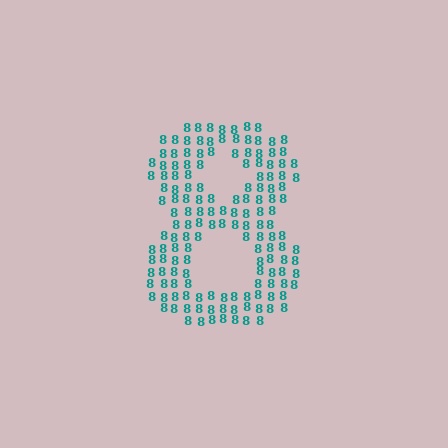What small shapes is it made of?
It is made of small digit 8's.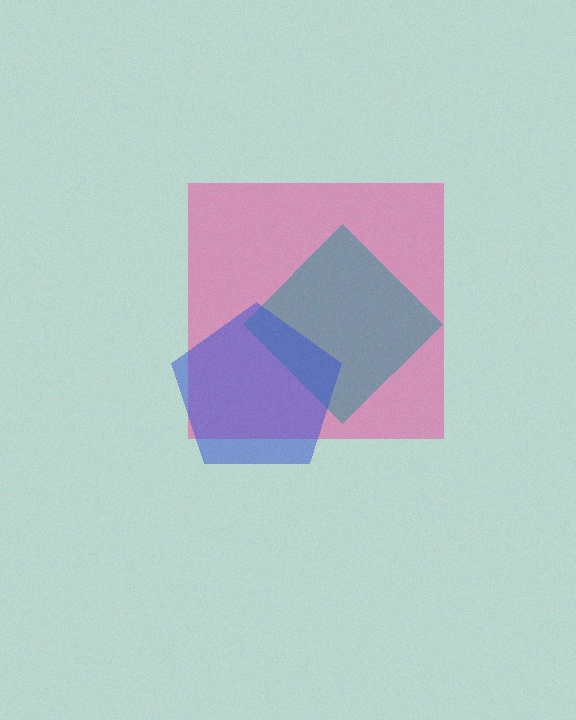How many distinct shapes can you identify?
There are 3 distinct shapes: a pink square, a teal diamond, a blue pentagon.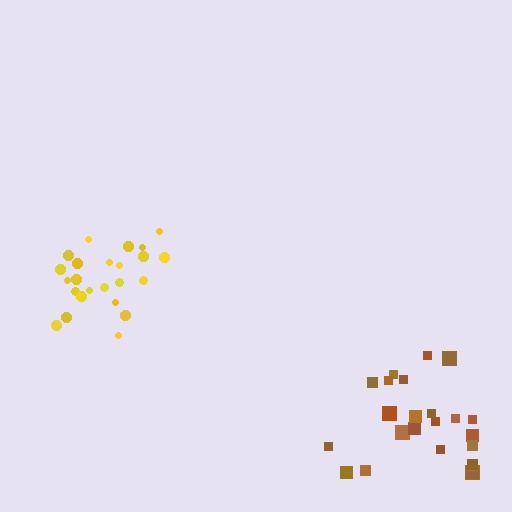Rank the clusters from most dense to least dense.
yellow, brown.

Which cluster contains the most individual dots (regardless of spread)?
Brown (25).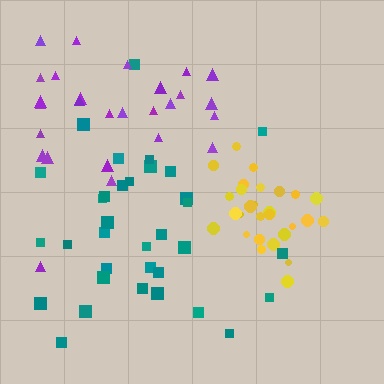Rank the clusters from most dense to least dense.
yellow, teal, purple.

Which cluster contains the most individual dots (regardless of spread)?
Teal (34).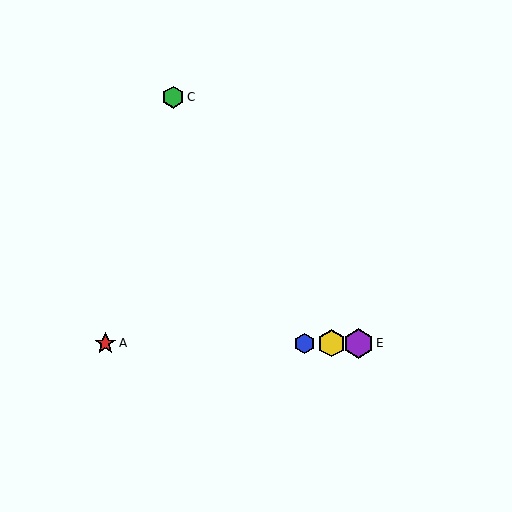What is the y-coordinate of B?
Object B is at y≈343.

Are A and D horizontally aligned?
Yes, both are at y≈343.